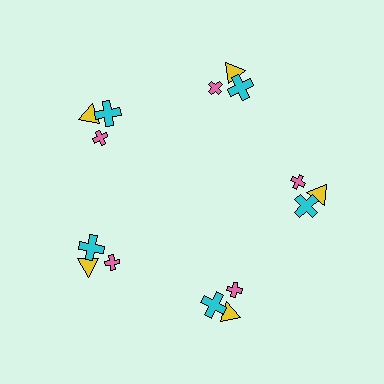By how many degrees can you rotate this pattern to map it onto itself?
The pattern maps onto itself every 72 degrees of rotation.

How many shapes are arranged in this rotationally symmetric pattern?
There are 15 shapes, arranged in 5 groups of 3.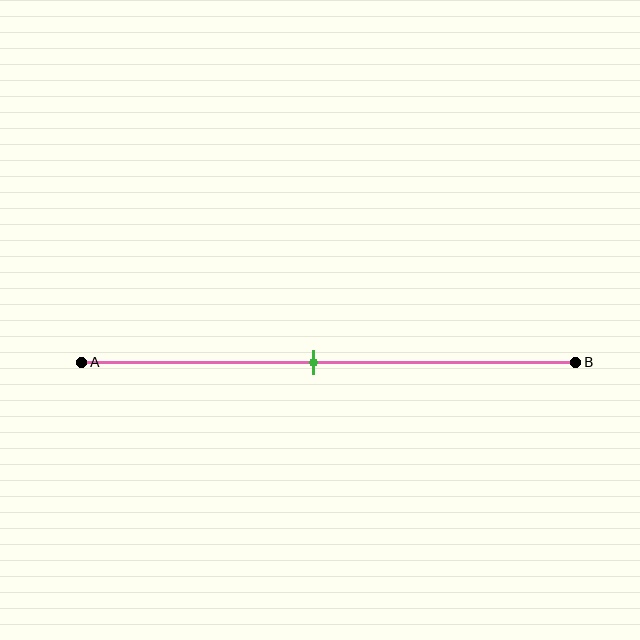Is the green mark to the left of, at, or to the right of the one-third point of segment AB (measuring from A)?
The green mark is to the right of the one-third point of segment AB.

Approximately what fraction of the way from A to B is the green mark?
The green mark is approximately 45% of the way from A to B.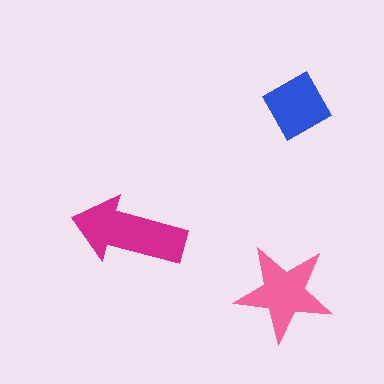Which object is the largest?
The magenta arrow.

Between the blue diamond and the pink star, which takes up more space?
The pink star.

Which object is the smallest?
The blue diamond.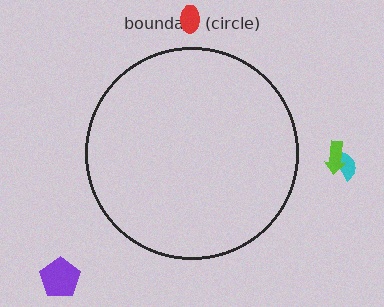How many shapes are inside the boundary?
0 inside, 4 outside.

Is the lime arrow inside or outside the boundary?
Outside.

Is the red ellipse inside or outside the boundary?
Outside.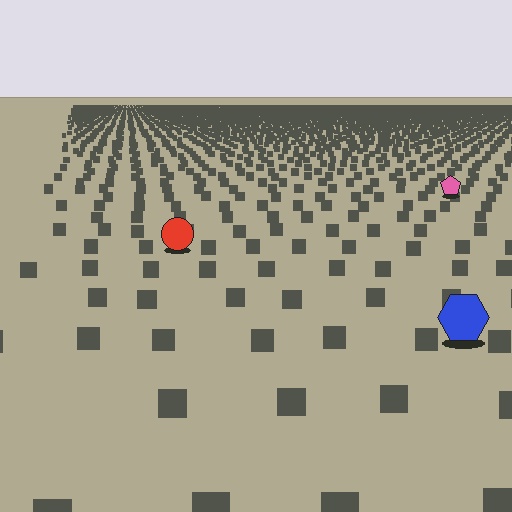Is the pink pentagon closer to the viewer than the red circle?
No. The red circle is closer — you can tell from the texture gradient: the ground texture is coarser near it.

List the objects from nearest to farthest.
From nearest to farthest: the blue hexagon, the red circle, the pink pentagon.